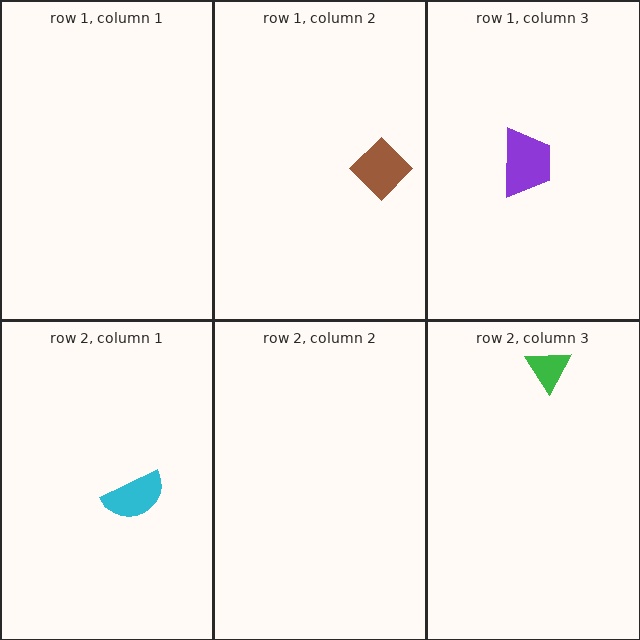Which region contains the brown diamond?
The row 1, column 2 region.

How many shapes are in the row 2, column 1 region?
1.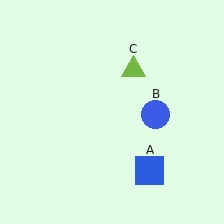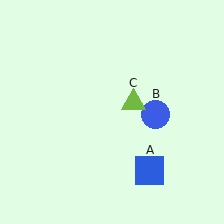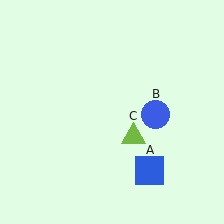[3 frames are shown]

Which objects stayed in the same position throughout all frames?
Blue square (object A) and blue circle (object B) remained stationary.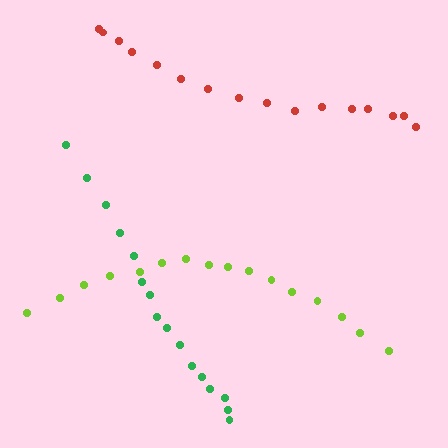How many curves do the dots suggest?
There are 3 distinct paths.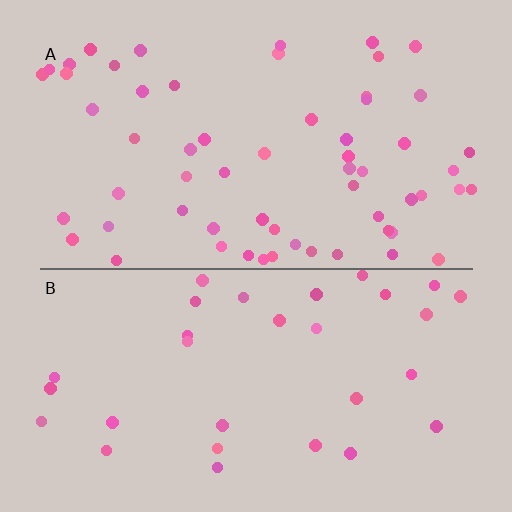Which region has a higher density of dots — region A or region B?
A (the top).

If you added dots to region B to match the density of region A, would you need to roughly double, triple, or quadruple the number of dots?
Approximately double.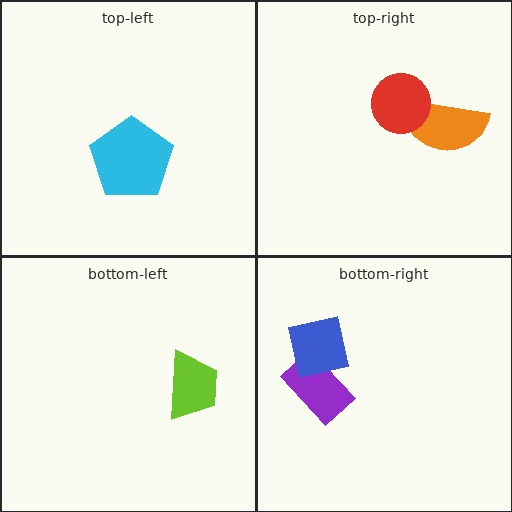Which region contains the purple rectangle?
The bottom-right region.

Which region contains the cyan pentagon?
The top-left region.